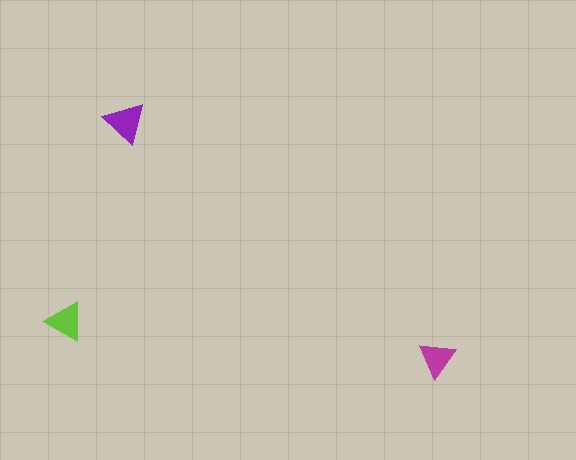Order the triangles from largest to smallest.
the purple one, the lime one, the magenta one.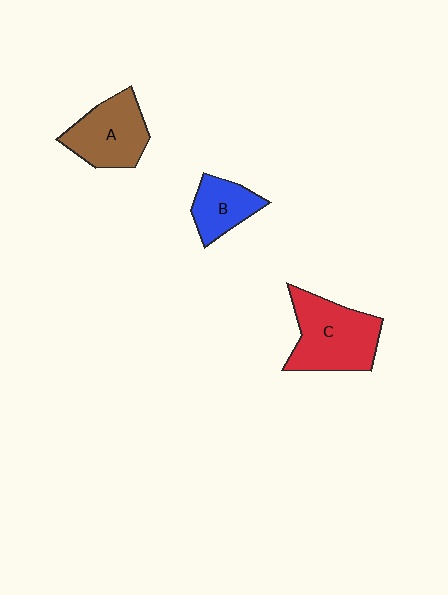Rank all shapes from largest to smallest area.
From largest to smallest: C (red), A (brown), B (blue).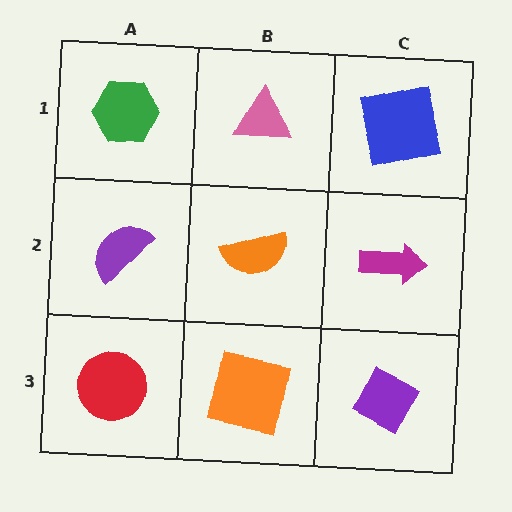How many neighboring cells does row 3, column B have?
3.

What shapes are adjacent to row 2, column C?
A blue square (row 1, column C), a purple diamond (row 3, column C), an orange semicircle (row 2, column B).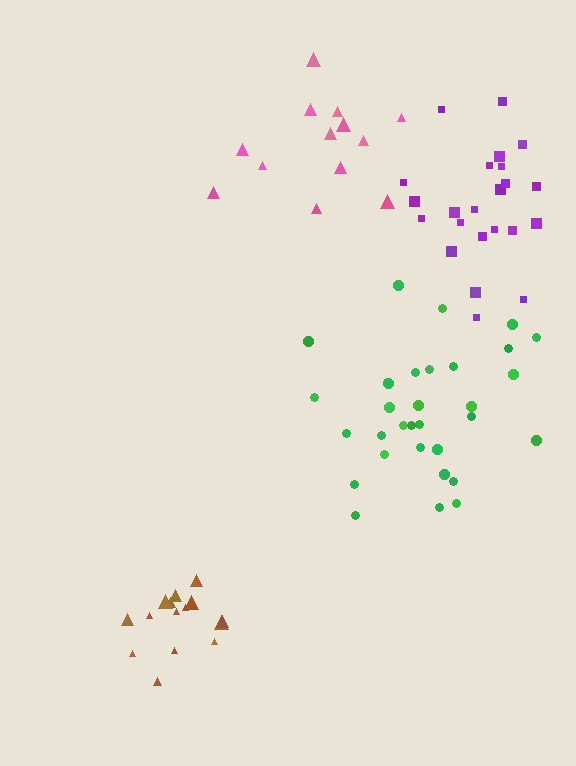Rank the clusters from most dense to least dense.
brown, purple, green, pink.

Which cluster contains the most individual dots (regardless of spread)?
Green (32).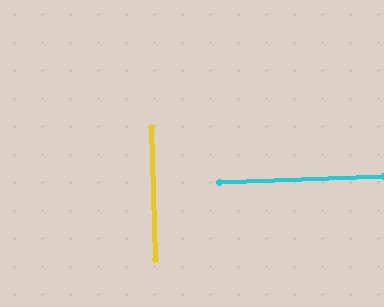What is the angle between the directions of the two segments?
Approximately 90 degrees.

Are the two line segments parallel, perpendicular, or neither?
Perpendicular — they meet at approximately 90°.